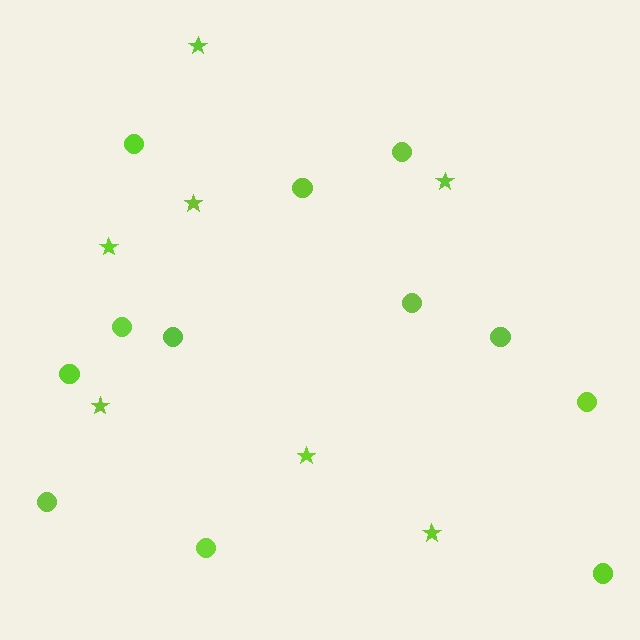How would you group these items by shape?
There are 2 groups: one group of stars (7) and one group of circles (12).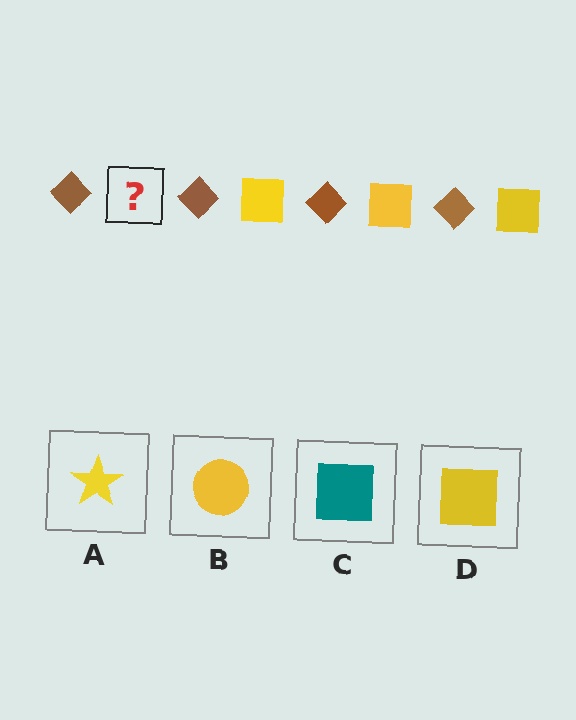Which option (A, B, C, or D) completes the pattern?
D.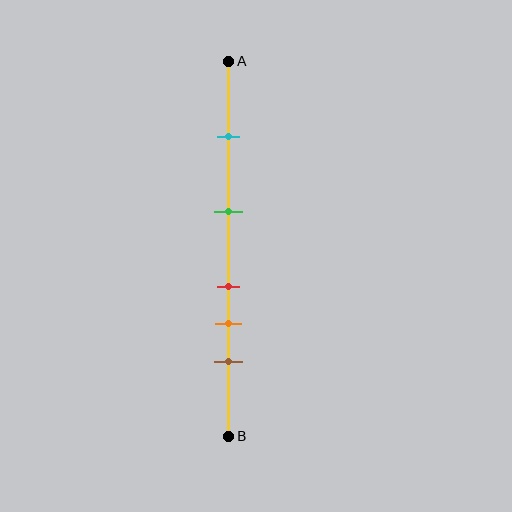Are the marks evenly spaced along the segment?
No, the marks are not evenly spaced.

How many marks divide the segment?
There are 5 marks dividing the segment.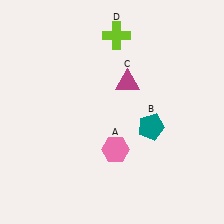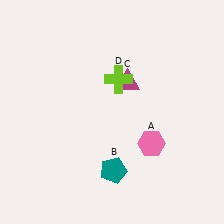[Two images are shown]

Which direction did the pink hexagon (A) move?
The pink hexagon (A) moved right.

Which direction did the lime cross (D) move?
The lime cross (D) moved down.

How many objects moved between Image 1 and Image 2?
3 objects moved between the two images.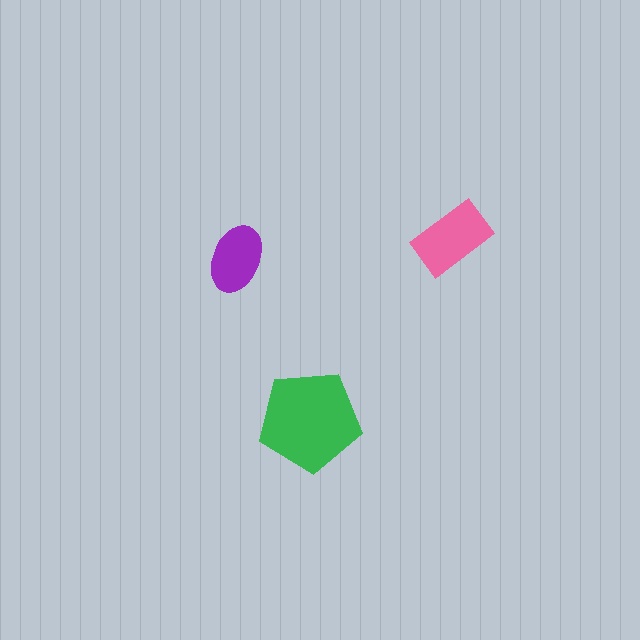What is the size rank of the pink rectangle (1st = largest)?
2nd.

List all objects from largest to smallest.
The green pentagon, the pink rectangle, the purple ellipse.